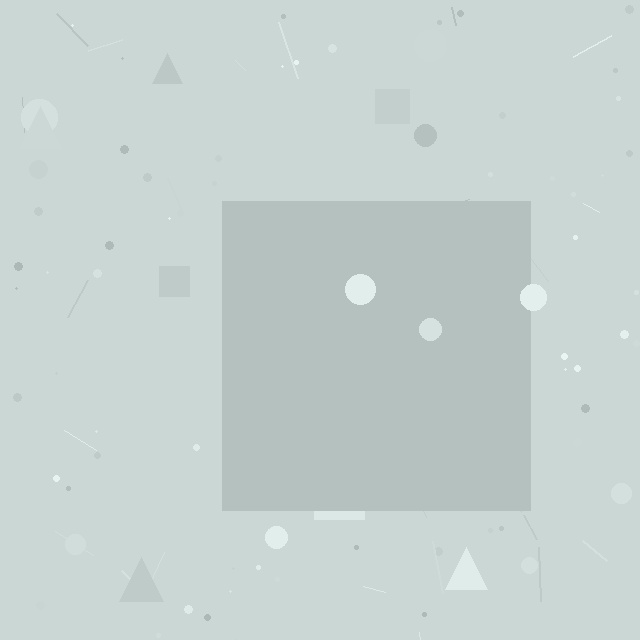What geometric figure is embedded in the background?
A square is embedded in the background.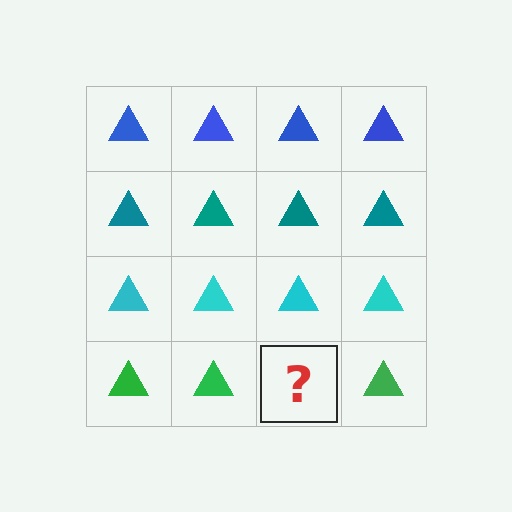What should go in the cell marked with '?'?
The missing cell should contain a green triangle.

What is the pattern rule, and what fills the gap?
The rule is that each row has a consistent color. The gap should be filled with a green triangle.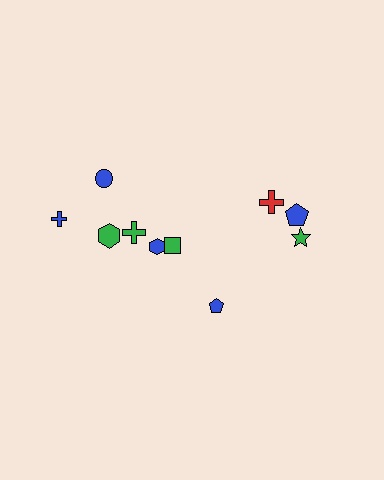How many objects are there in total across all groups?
There are 10 objects.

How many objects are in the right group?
There are 4 objects.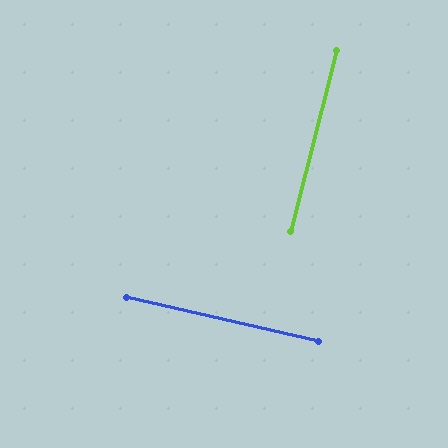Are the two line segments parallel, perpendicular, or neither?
Perpendicular — they meet at approximately 89°.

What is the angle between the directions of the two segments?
Approximately 89 degrees.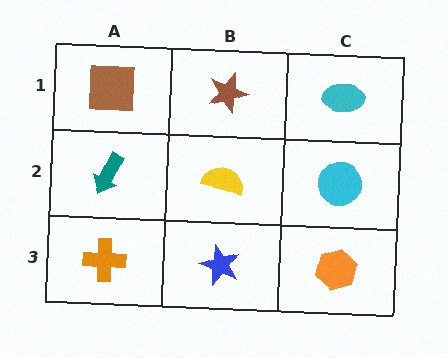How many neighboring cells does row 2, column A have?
3.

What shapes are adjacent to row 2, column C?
A cyan ellipse (row 1, column C), an orange hexagon (row 3, column C), a yellow semicircle (row 2, column B).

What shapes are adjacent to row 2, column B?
A brown star (row 1, column B), a blue star (row 3, column B), a teal arrow (row 2, column A), a cyan circle (row 2, column C).